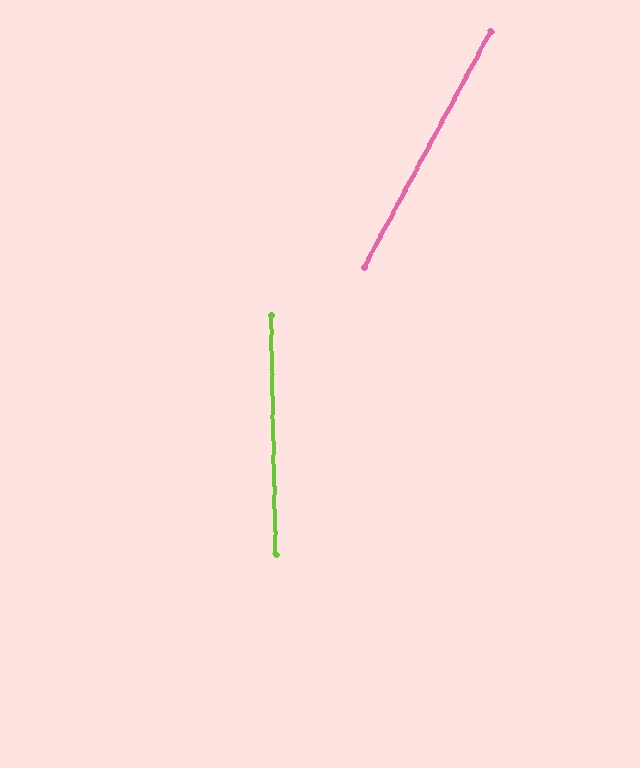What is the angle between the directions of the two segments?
Approximately 29 degrees.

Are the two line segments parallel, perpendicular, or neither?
Neither parallel nor perpendicular — they differ by about 29°.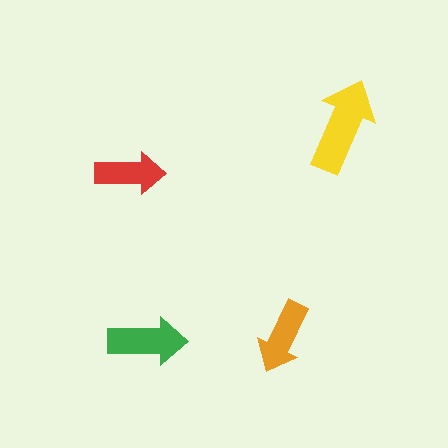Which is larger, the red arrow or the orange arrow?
The orange one.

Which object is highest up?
The yellow arrow is topmost.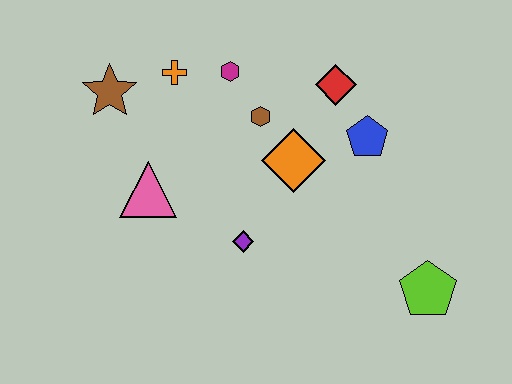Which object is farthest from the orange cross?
The lime pentagon is farthest from the orange cross.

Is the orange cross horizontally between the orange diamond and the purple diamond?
No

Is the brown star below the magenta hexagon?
Yes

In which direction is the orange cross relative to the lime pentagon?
The orange cross is to the left of the lime pentagon.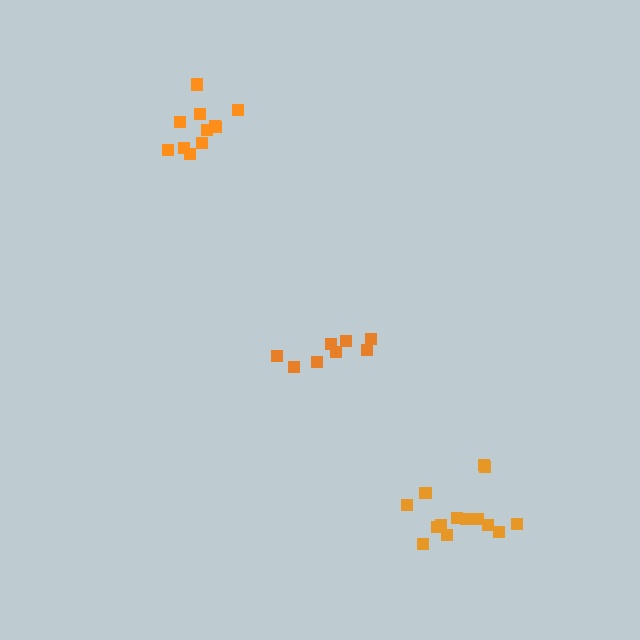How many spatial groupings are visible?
There are 3 spatial groupings.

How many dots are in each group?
Group 1: 11 dots, Group 2: 8 dots, Group 3: 14 dots (33 total).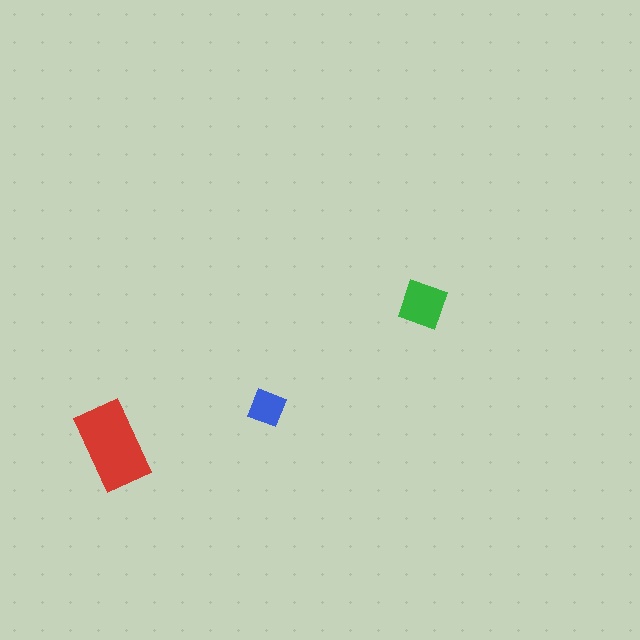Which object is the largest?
The red rectangle.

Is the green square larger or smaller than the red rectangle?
Smaller.